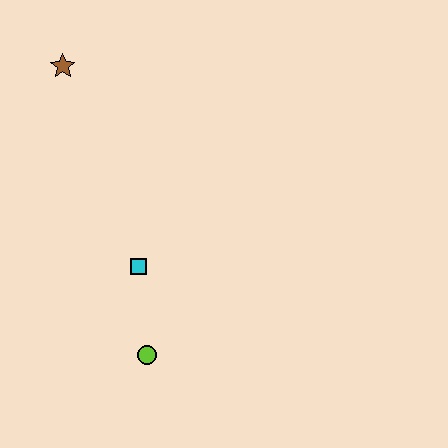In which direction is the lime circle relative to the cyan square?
The lime circle is below the cyan square.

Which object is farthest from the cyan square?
The brown star is farthest from the cyan square.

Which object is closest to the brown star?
The cyan square is closest to the brown star.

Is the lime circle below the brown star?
Yes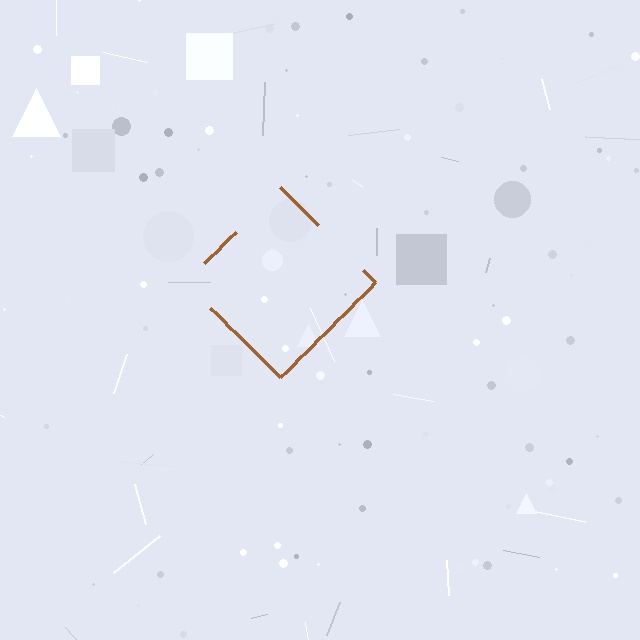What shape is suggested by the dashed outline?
The dashed outline suggests a diamond.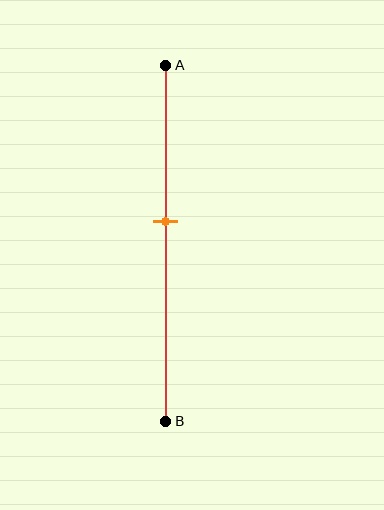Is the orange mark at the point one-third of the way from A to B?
No, the mark is at about 45% from A, not at the 33% one-third point.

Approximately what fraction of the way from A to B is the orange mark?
The orange mark is approximately 45% of the way from A to B.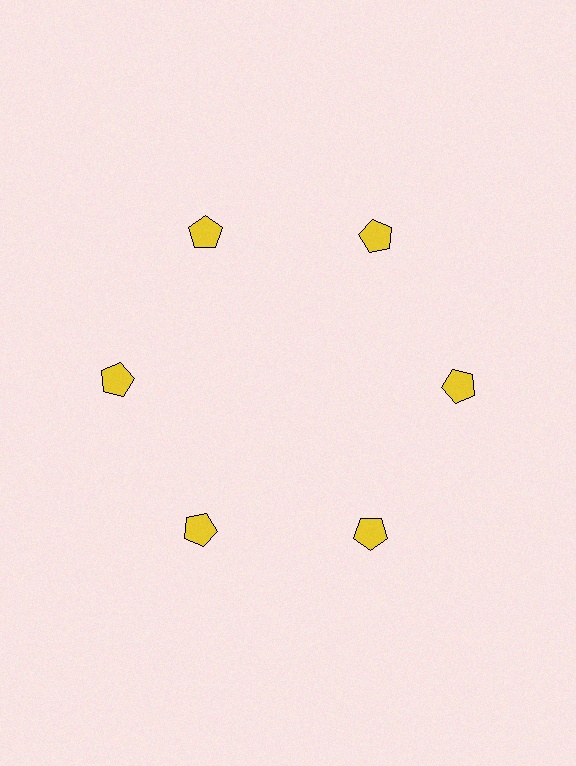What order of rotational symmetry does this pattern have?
This pattern has 6-fold rotational symmetry.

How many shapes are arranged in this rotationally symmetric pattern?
There are 6 shapes, arranged in 6 groups of 1.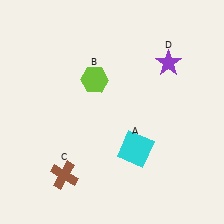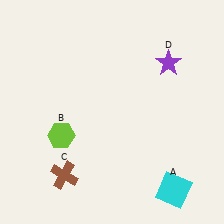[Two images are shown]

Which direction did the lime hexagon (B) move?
The lime hexagon (B) moved down.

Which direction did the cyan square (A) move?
The cyan square (A) moved down.